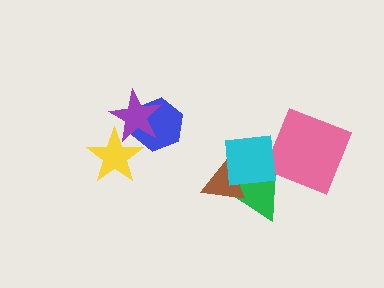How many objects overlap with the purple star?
2 objects overlap with the purple star.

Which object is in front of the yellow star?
The purple star is in front of the yellow star.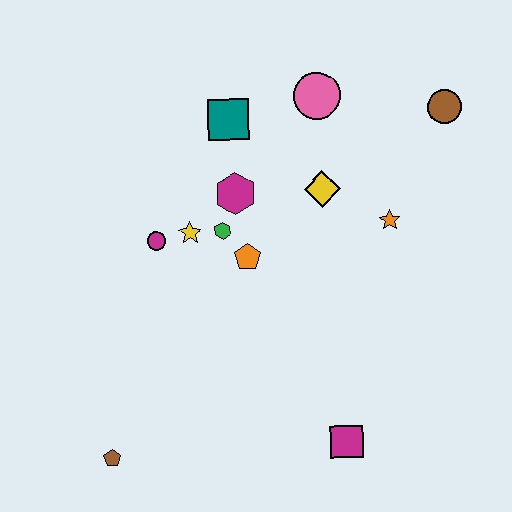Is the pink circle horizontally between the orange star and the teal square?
Yes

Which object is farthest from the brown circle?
The brown pentagon is farthest from the brown circle.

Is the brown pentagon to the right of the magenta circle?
No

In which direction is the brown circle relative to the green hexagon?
The brown circle is to the right of the green hexagon.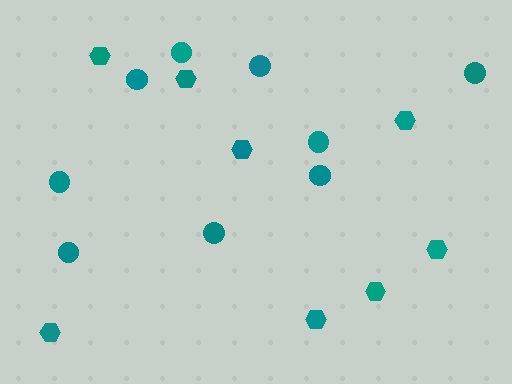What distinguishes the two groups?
There are 2 groups: one group of circles (9) and one group of hexagons (8).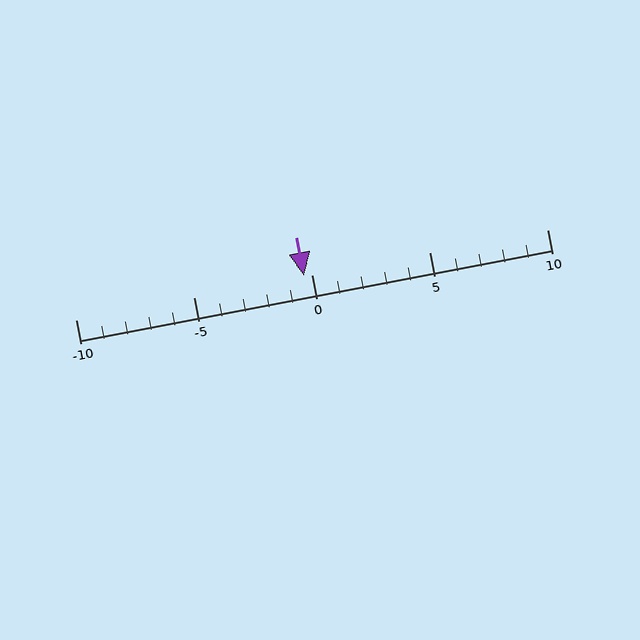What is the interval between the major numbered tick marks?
The major tick marks are spaced 5 units apart.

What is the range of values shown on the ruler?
The ruler shows values from -10 to 10.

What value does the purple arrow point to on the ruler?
The purple arrow points to approximately 0.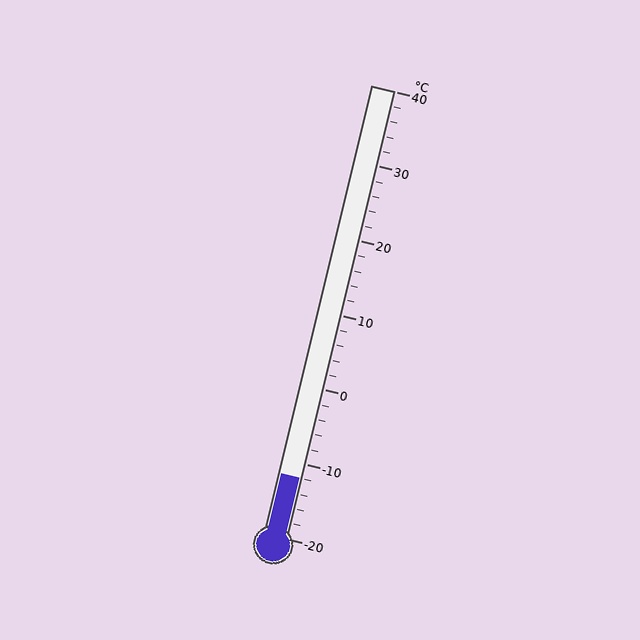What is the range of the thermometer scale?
The thermometer scale ranges from -20°C to 40°C.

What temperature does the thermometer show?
The thermometer shows approximately -12°C.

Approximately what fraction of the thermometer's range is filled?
The thermometer is filled to approximately 15% of its range.